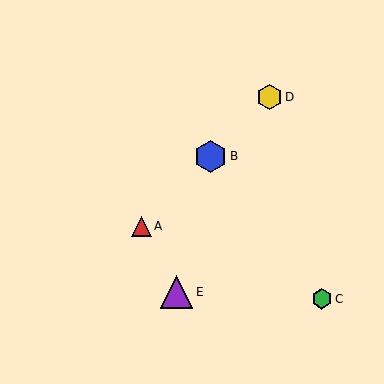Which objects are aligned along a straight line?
Objects A, B, D are aligned along a straight line.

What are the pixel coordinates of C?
Object C is at (322, 299).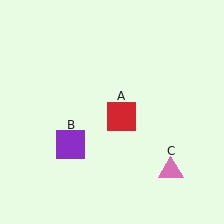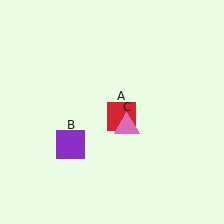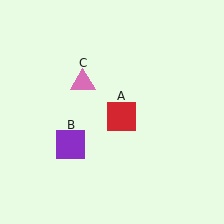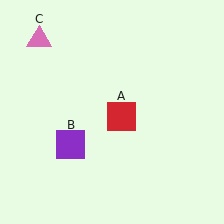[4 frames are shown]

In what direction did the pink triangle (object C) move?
The pink triangle (object C) moved up and to the left.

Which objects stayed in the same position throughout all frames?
Red square (object A) and purple square (object B) remained stationary.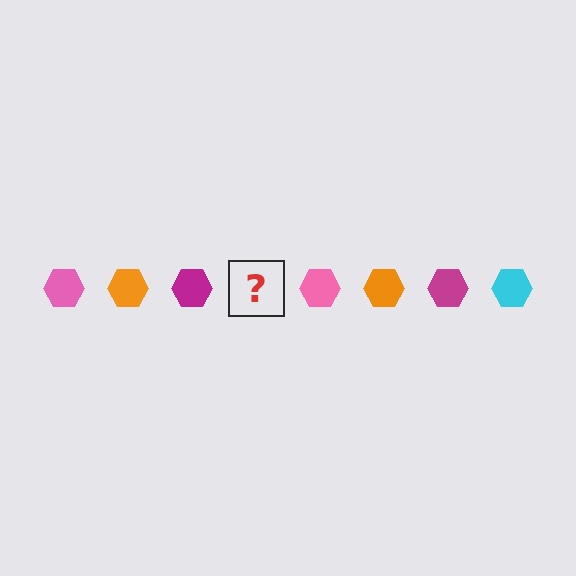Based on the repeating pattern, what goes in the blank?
The blank should be a cyan hexagon.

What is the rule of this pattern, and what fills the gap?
The rule is that the pattern cycles through pink, orange, magenta, cyan hexagons. The gap should be filled with a cyan hexagon.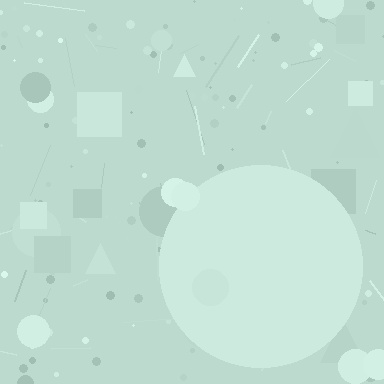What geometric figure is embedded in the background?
A circle is embedded in the background.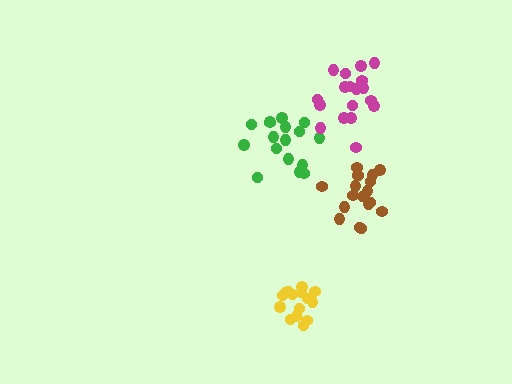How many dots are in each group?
Group 1: 15 dots, Group 2: 18 dots, Group 3: 17 dots, Group 4: 18 dots (68 total).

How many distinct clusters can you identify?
There are 4 distinct clusters.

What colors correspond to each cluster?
The clusters are colored: yellow, brown, green, magenta.